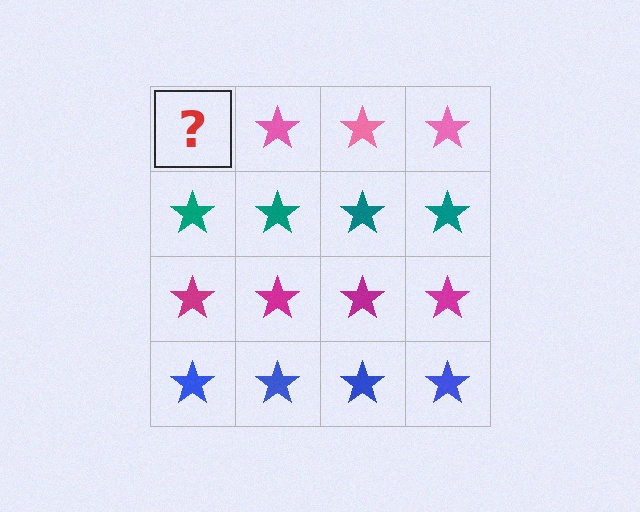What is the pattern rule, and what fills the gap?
The rule is that each row has a consistent color. The gap should be filled with a pink star.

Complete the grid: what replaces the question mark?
The question mark should be replaced with a pink star.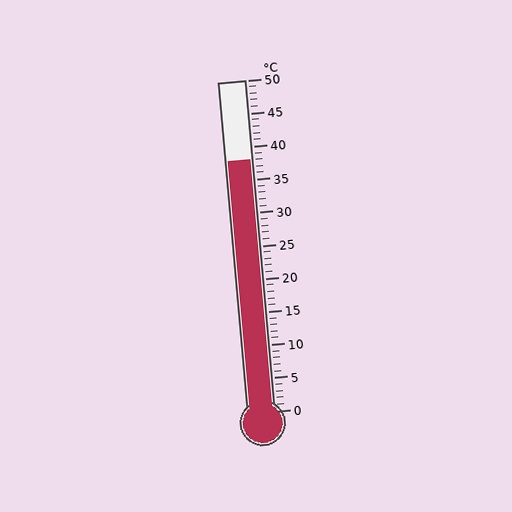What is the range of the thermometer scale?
The thermometer scale ranges from 0°C to 50°C.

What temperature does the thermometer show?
The thermometer shows approximately 38°C.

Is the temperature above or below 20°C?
The temperature is above 20°C.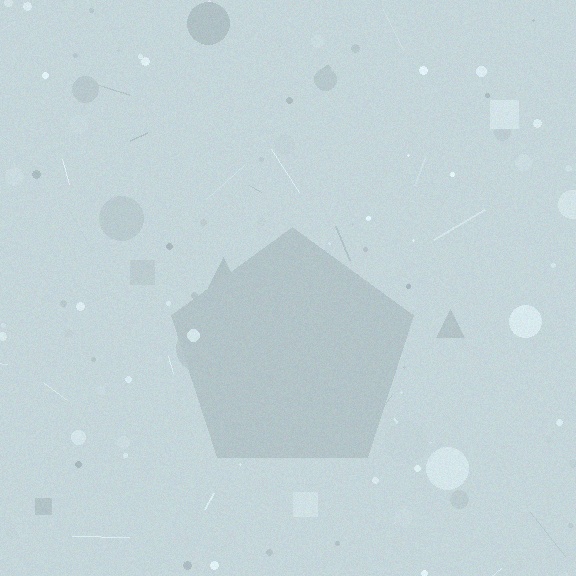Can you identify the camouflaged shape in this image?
The camouflaged shape is a pentagon.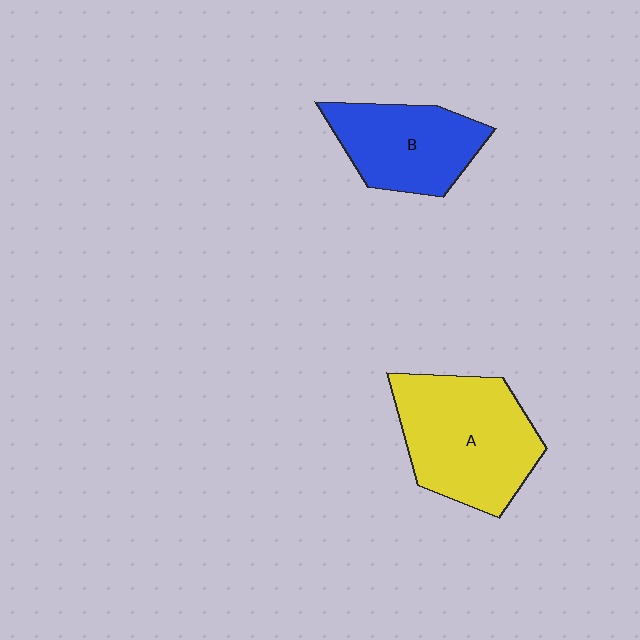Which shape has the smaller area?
Shape B (blue).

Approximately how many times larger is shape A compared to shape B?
Approximately 1.4 times.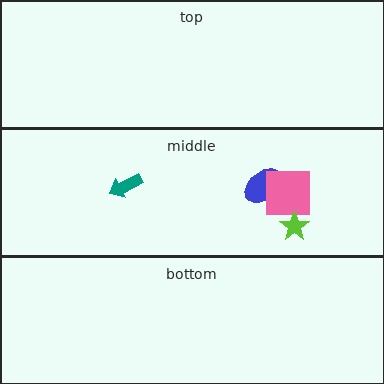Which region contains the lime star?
The middle region.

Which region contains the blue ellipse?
The middle region.